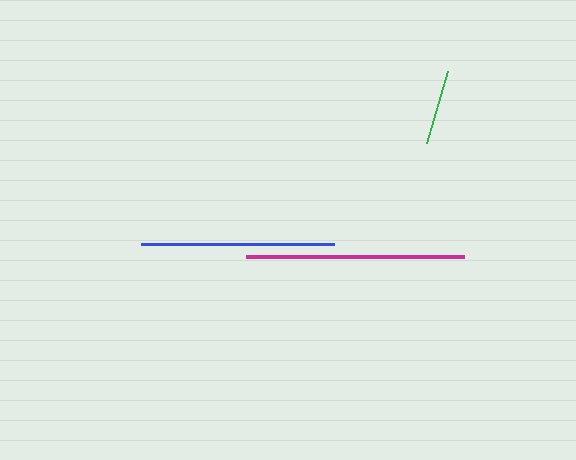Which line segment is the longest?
The magenta line is the longest at approximately 218 pixels.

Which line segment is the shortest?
The green line is the shortest at approximately 74 pixels.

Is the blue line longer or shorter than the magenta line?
The magenta line is longer than the blue line.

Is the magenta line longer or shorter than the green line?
The magenta line is longer than the green line.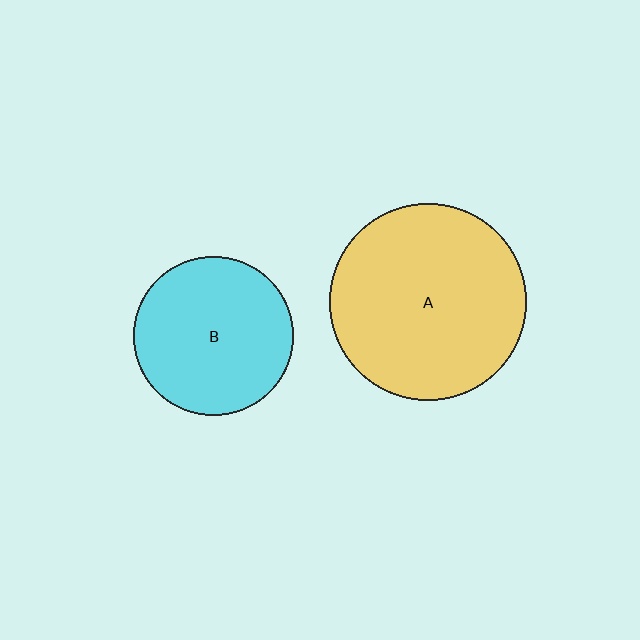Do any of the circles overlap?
No, none of the circles overlap.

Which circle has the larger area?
Circle A (yellow).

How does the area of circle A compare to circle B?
Approximately 1.5 times.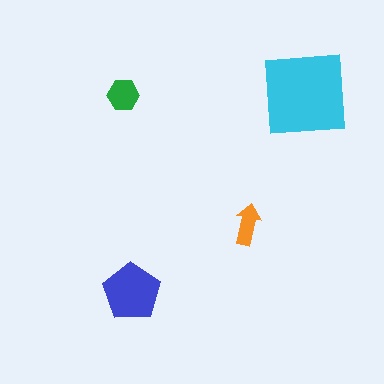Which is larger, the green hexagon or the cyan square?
The cyan square.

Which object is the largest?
The cyan square.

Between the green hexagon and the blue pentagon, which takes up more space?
The blue pentagon.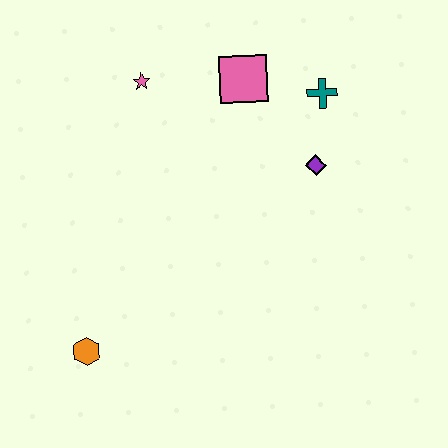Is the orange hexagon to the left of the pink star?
Yes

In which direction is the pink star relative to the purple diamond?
The pink star is to the left of the purple diamond.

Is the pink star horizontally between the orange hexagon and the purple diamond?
Yes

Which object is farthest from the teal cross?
The orange hexagon is farthest from the teal cross.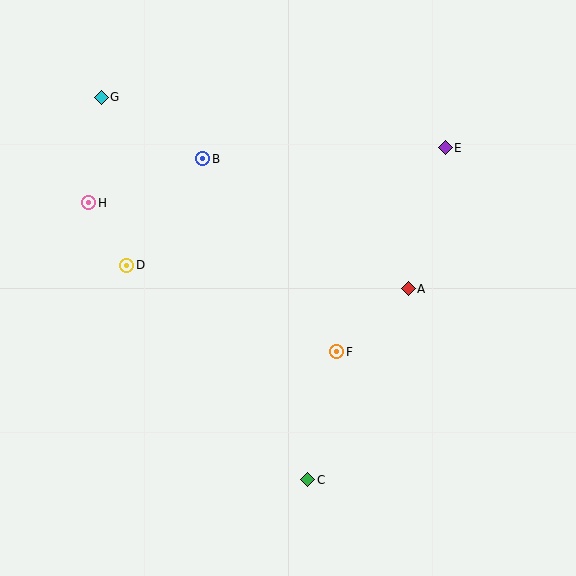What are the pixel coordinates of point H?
Point H is at (89, 203).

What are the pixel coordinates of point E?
Point E is at (445, 148).